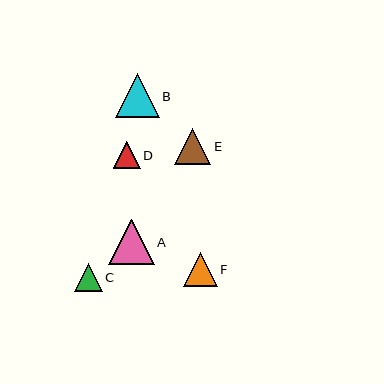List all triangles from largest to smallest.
From largest to smallest: A, B, E, F, C, D.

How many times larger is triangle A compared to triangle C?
Triangle A is approximately 1.7 times the size of triangle C.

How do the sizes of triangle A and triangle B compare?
Triangle A and triangle B are approximately the same size.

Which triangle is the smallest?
Triangle D is the smallest with a size of approximately 27 pixels.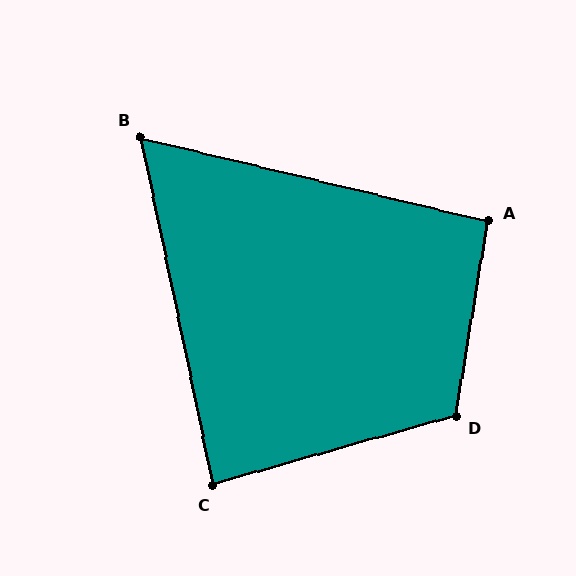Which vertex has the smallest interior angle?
B, at approximately 65 degrees.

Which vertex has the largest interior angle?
D, at approximately 115 degrees.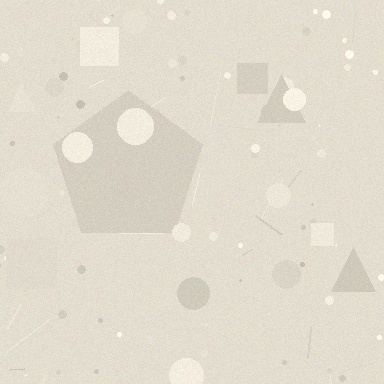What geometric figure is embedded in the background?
A pentagon is embedded in the background.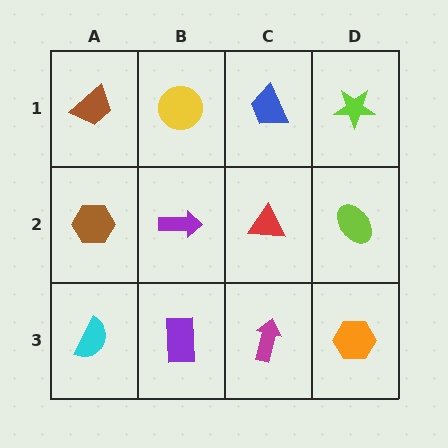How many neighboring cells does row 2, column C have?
4.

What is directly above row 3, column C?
A red triangle.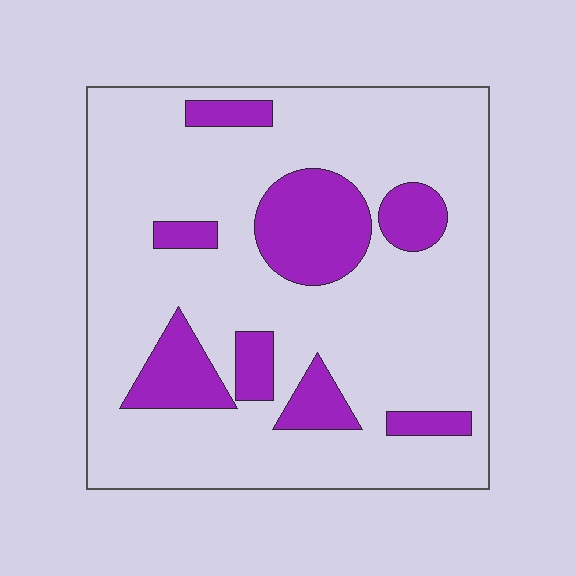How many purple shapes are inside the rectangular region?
8.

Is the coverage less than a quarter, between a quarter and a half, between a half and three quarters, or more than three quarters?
Less than a quarter.